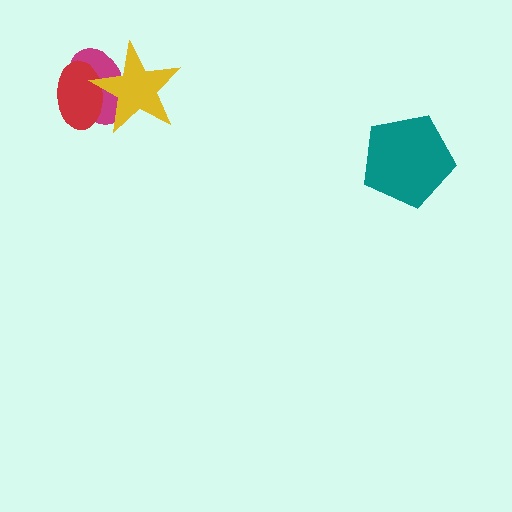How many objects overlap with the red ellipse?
2 objects overlap with the red ellipse.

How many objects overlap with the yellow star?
2 objects overlap with the yellow star.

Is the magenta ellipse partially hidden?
Yes, it is partially covered by another shape.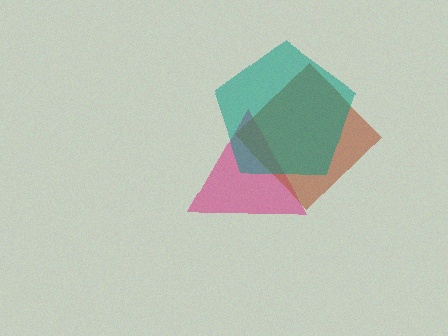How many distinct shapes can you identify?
There are 3 distinct shapes: a magenta triangle, a brown diamond, a teal pentagon.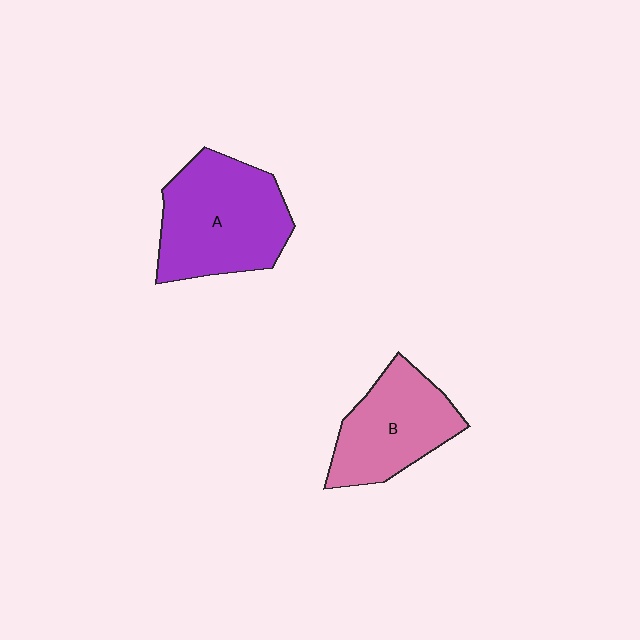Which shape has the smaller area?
Shape B (pink).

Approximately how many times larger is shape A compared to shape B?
Approximately 1.3 times.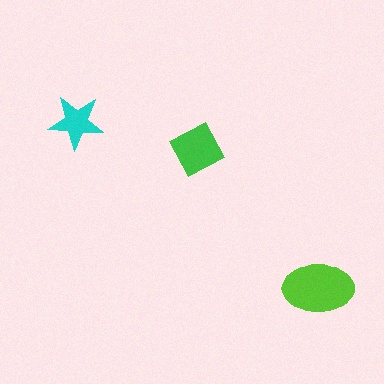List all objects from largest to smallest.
The lime ellipse, the green diamond, the cyan star.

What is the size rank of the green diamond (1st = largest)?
2nd.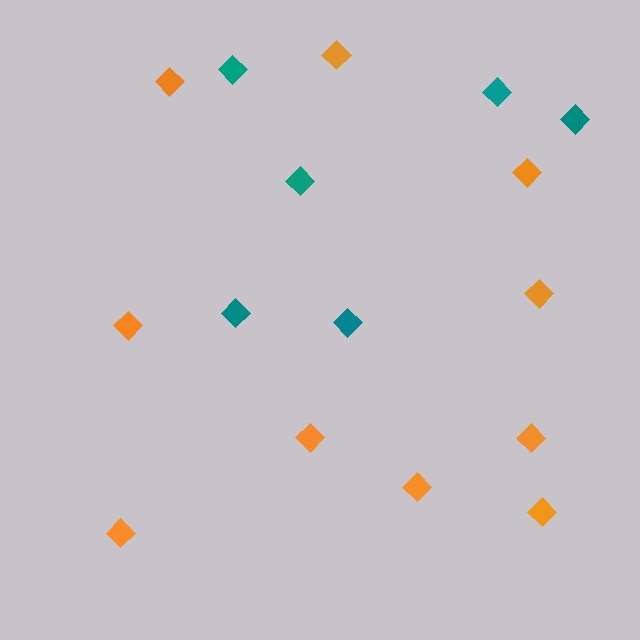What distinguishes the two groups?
There are 2 groups: one group of teal diamonds (6) and one group of orange diamonds (10).